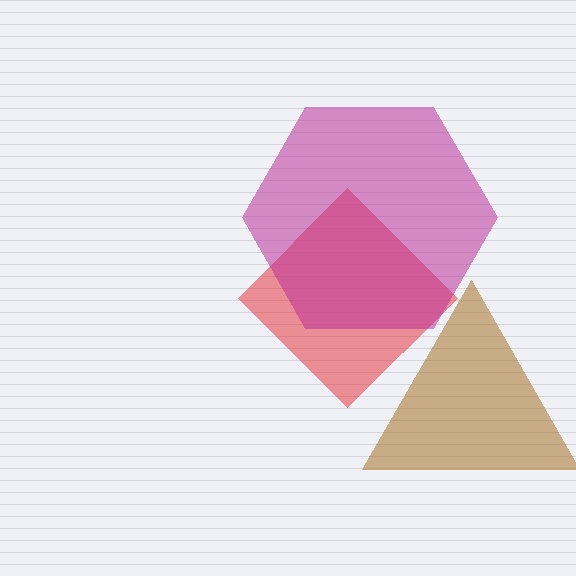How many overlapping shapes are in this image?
There are 3 overlapping shapes in the image.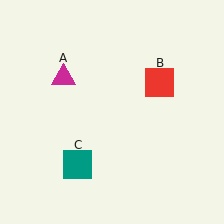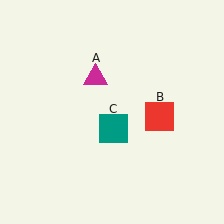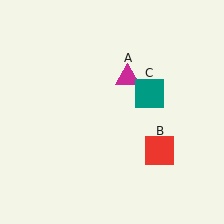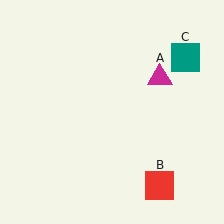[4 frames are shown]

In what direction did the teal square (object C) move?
The teal square (object C) moved up and to the right.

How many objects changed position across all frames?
3 objects changed position: magenta triangle (object A), red square (object B), teal square (object C).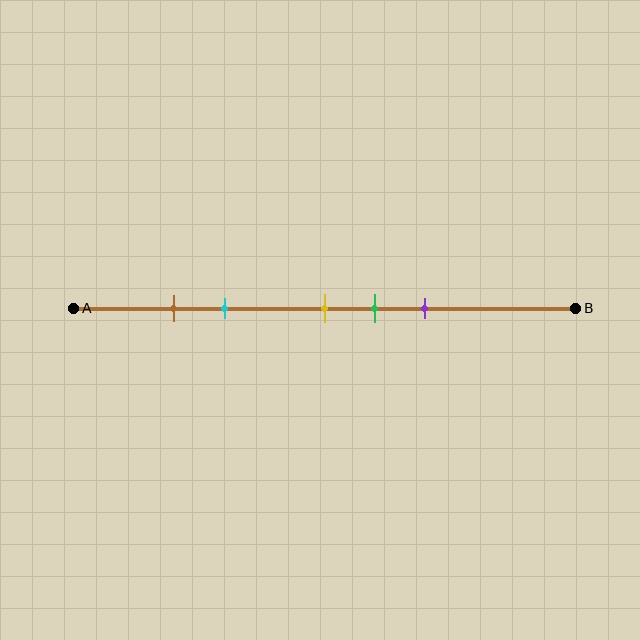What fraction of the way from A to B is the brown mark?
The brown mark is approximately 20% (0.2) of the way from A to B.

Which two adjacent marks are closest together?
The brown and cyan marks are the closest adjacent pair.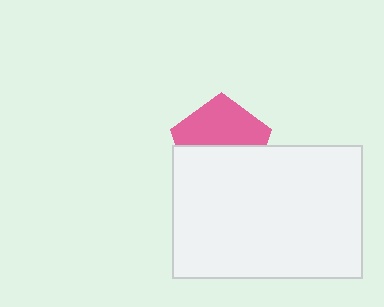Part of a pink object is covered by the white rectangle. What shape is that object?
It is a pentagon.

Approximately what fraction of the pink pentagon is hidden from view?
Roughly 49% of the pink pentagon is hidden behind the white rectangle.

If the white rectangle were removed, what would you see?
You would see the complete pink pentagon.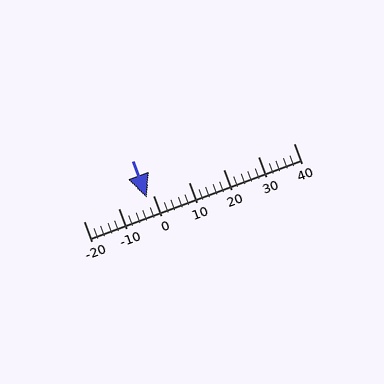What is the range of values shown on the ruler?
The ruler shows values from -20 to 40.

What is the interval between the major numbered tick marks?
The major tick marks are spaced 10 units apart.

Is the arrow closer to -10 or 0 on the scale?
The arrow is closer to 0.